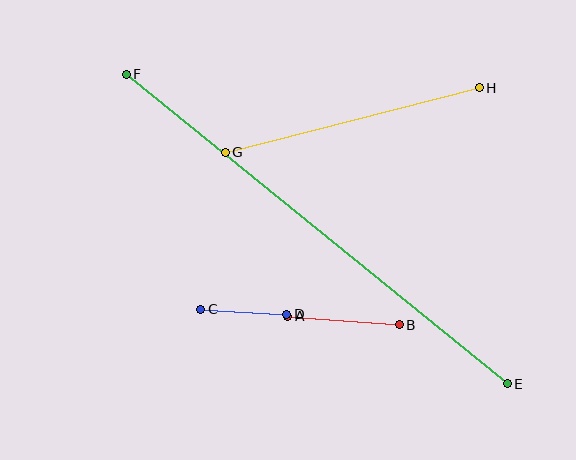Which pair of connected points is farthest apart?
Points E and F are farthest apart.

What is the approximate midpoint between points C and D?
The midpoint is at approximately (244, 312) pixels.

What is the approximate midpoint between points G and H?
The midpoint is at approximately (352, 120) pixels.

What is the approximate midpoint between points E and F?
The midpoint is at approximately (317, 229) pixels.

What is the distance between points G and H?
The distance is approximately 262 pixels.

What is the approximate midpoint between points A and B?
The midpoint is at approximately (344, 320) pixels.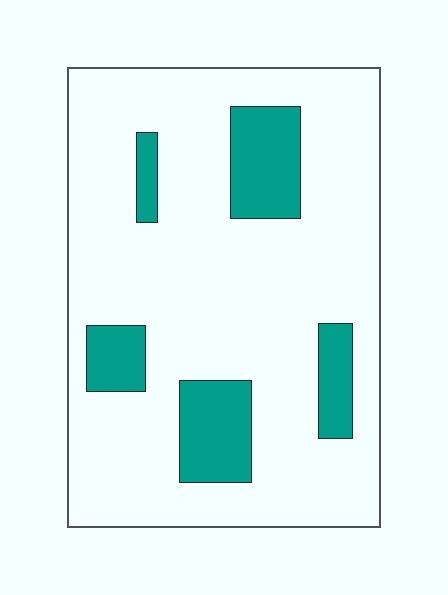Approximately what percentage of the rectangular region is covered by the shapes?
Approximately 20%.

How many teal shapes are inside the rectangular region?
5.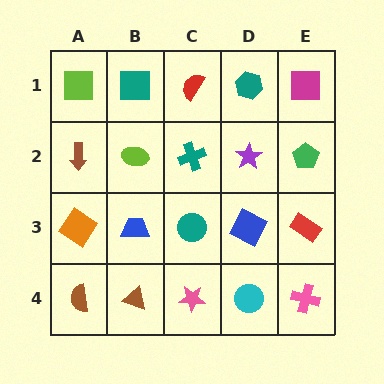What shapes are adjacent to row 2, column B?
A teal square (row 1, column B), a blue trapezoid (row 3, column B), a brown arrow (row 2, column A), a teal cross (row 2, column C).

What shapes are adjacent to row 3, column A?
A brown arrow (row 2, column A), a brown semicircle (row 4, column A), a blue trapezoid (row 3, column B).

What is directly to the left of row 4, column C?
A brown triangle.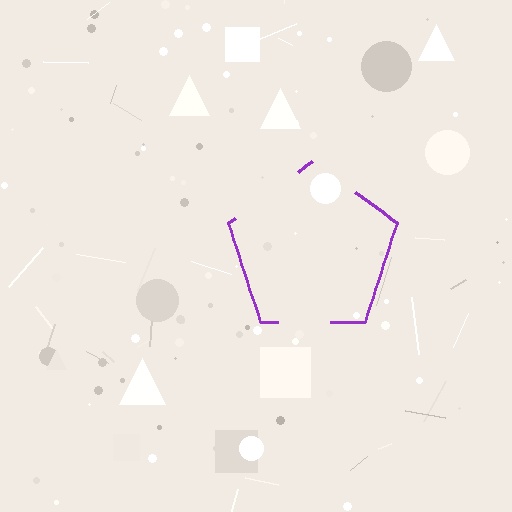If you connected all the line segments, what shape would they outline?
They would outline a pentagon.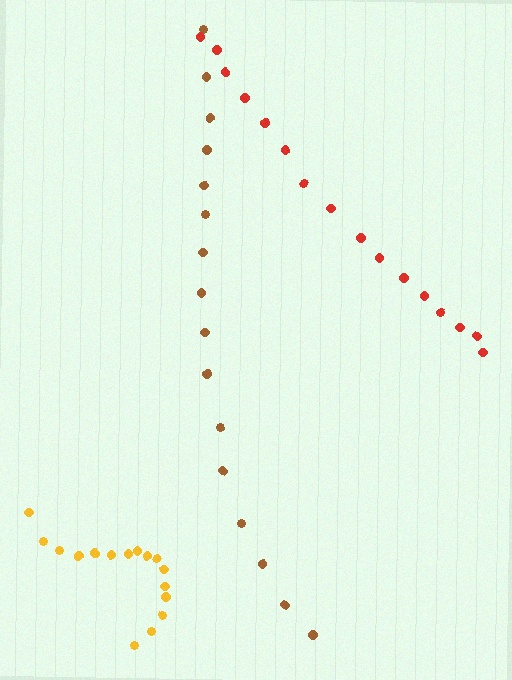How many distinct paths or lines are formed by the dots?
There are 3 distinct paths.